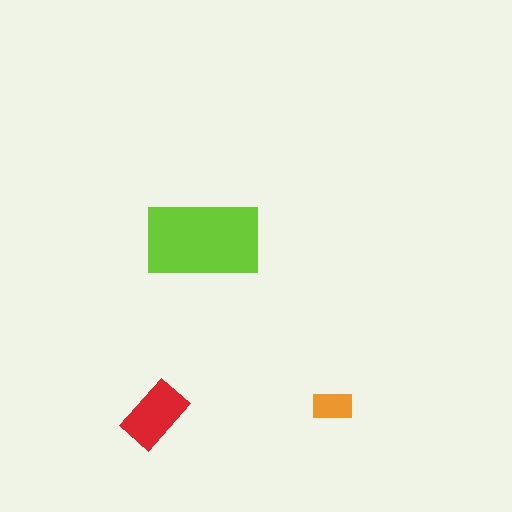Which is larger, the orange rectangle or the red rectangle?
The red one.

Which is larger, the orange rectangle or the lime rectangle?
The lime one.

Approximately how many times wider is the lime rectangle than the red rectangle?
About 1.5 times wider.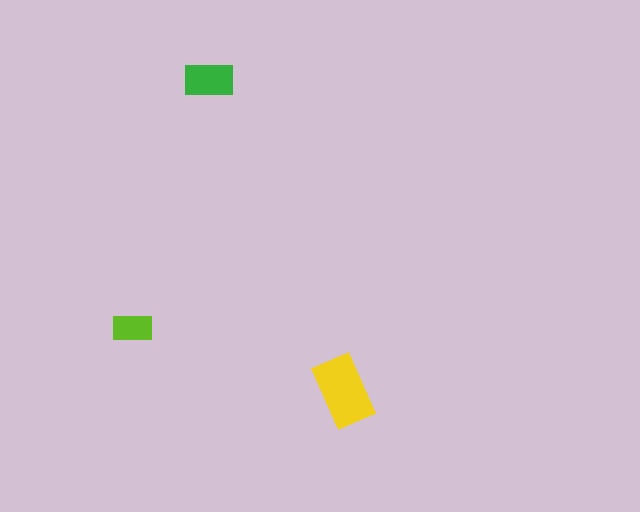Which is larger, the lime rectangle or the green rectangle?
The green one.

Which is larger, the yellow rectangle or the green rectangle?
The yellow one.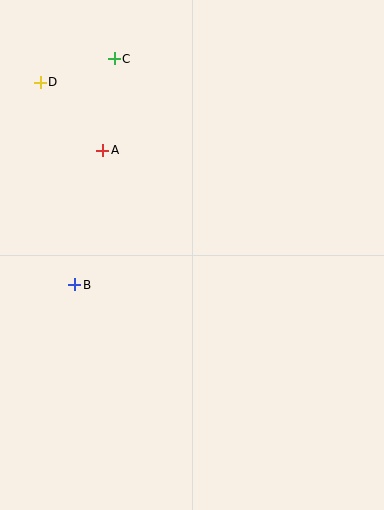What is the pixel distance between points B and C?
The distance between B and C is 230 pixels.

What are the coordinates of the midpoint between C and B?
The midpoint between C and B is at (95, 172).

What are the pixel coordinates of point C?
Point C is at (114, 59).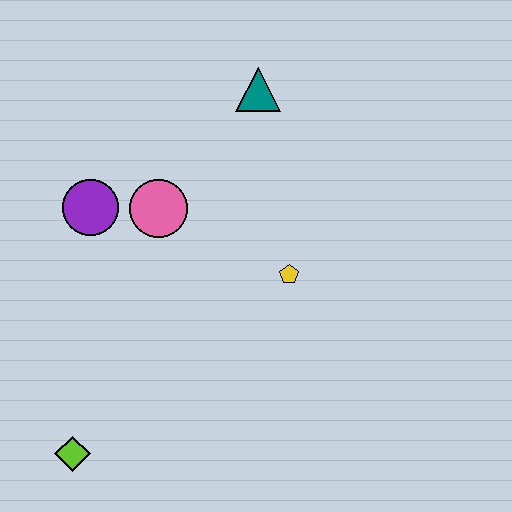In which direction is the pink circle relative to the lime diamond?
The pink circle is above the lime diamond.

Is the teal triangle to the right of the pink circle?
Yes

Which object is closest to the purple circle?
The pink circle is closest to the purple circle.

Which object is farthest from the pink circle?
The lime diamond is farthest from the pink circle.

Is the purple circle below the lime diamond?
No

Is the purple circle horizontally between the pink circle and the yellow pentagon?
No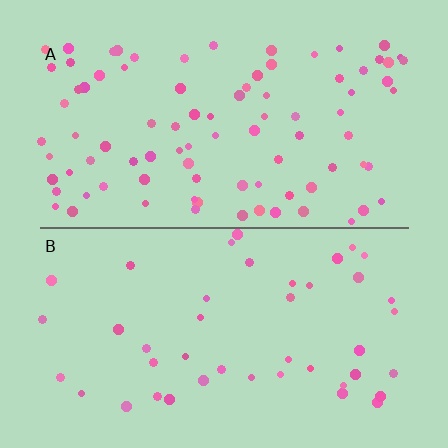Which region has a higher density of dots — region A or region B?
A (the top).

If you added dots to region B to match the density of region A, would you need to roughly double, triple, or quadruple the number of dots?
Approximately double.